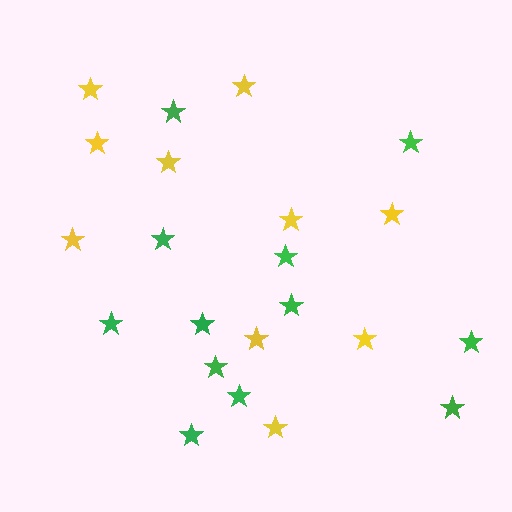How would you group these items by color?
There are 2 groups: one group of green stars (12) and one group of yellow stars (10).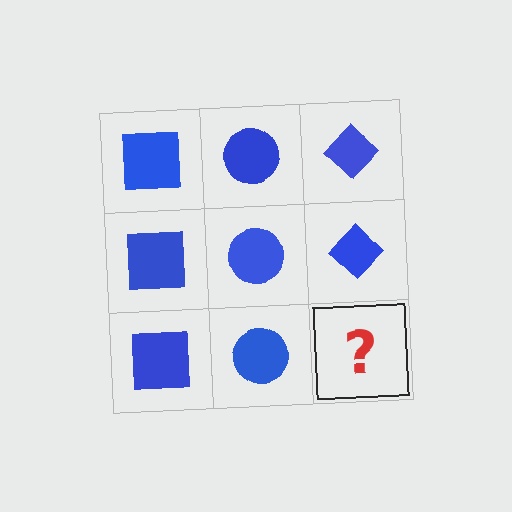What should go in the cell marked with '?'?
The missing cell should contain a blue diamond.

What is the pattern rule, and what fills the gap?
The rule is that each column has a consistent shape. The gap should be filled with a blue diamond.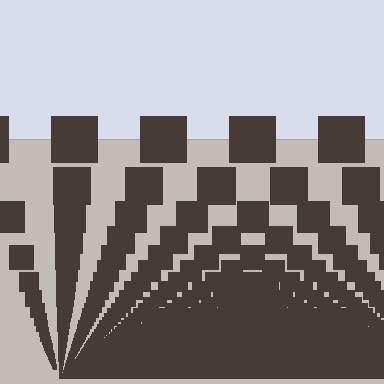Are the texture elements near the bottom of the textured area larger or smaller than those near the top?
Smaller. The gradient is inverted — elements near the bottom are smaller and denser.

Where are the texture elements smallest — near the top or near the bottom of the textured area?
Near the bottom.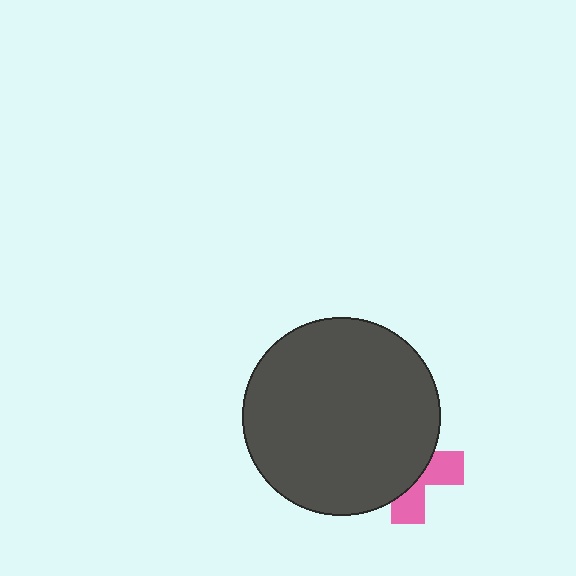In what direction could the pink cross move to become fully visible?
The pink cross could move toward the lower-right. That would shift it out from behind the dark gray circle entirely.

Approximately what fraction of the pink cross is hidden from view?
Roughly 63% of the pink cross is hidden behind the dark gray circle.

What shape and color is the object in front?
The object in front is a dark gray circle.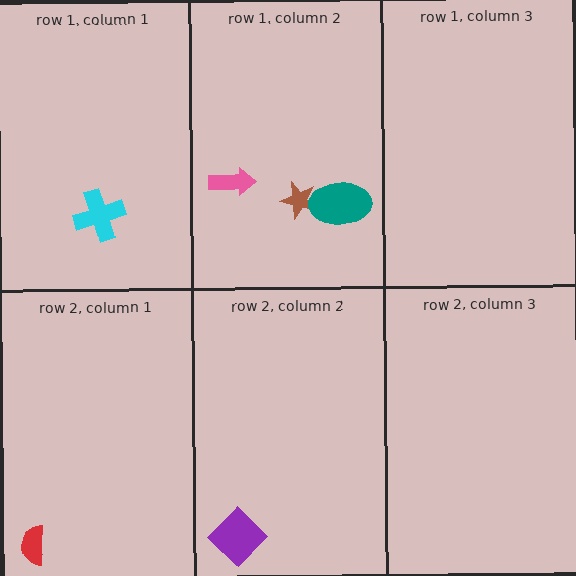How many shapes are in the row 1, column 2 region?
3.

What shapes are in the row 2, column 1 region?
The red semicircle.